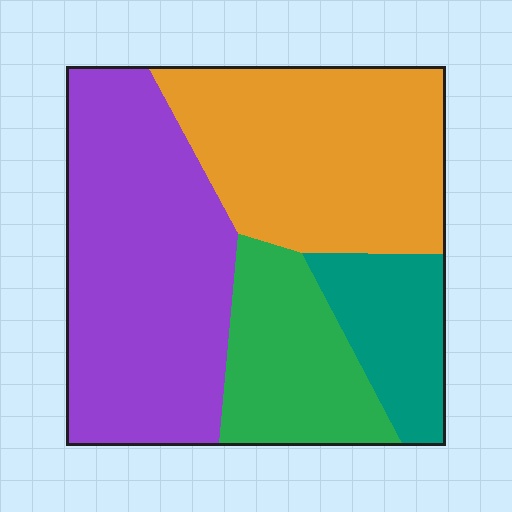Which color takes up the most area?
Purple, at roughly 40%.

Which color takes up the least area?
Teal, at roughly 10%.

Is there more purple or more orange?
Purple.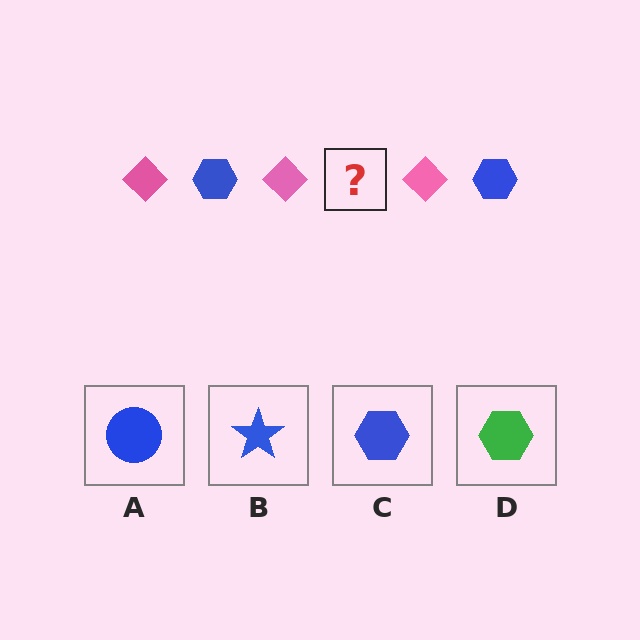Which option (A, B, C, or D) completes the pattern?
C.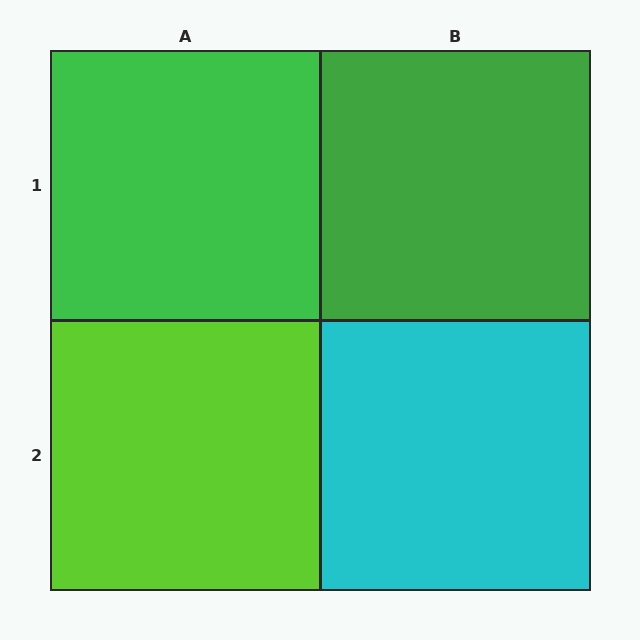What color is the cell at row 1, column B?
Green.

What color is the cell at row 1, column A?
Green.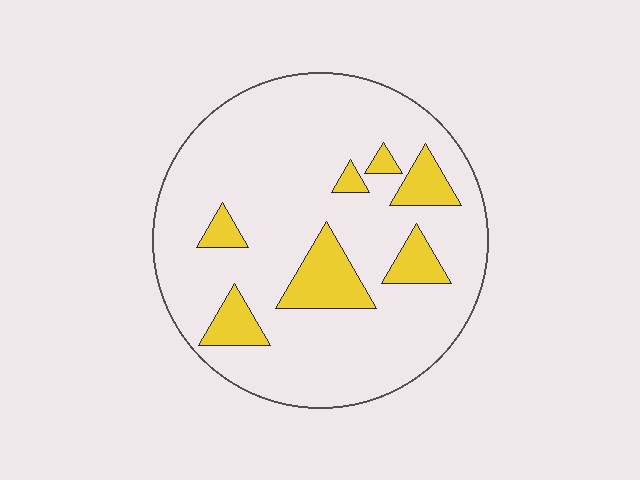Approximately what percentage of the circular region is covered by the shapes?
Approximately 15%.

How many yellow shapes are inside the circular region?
7.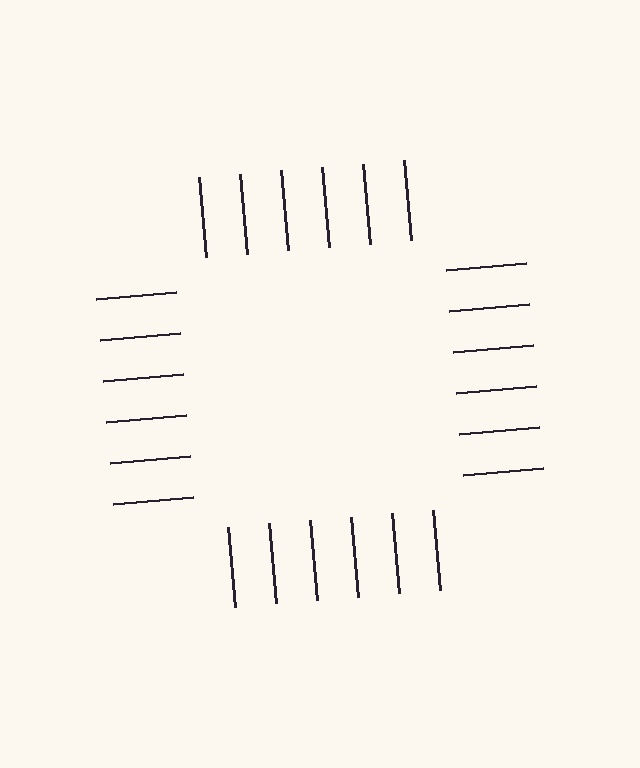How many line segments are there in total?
24 — 6 along each of the 4 edges.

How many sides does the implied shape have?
4 sides — the line-ends trace a square.